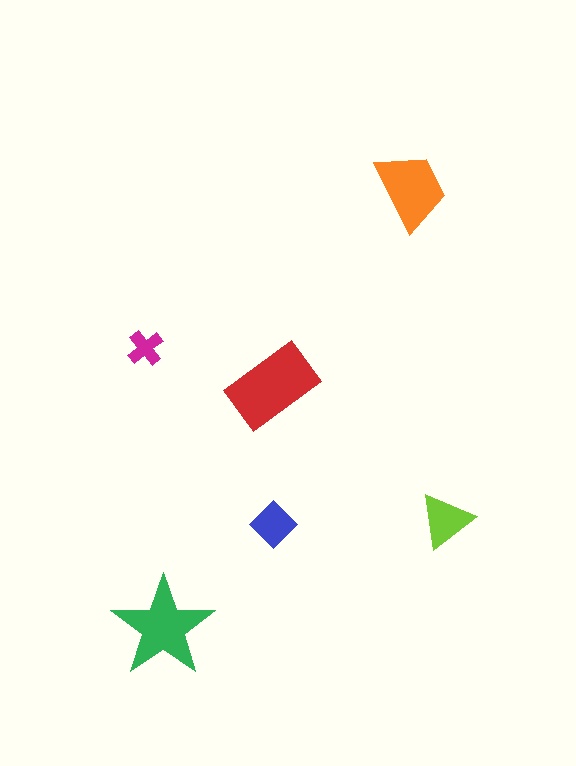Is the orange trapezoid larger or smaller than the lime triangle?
Larger.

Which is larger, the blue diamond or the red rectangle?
The red rectangle.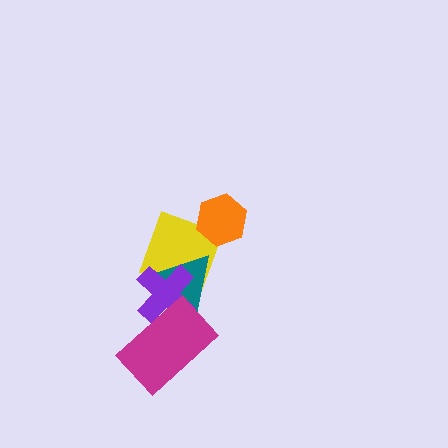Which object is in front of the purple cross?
The magenta rectangle is in front of the purple cross.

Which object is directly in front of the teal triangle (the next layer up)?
The purple cross is directly in front of the teal triangle.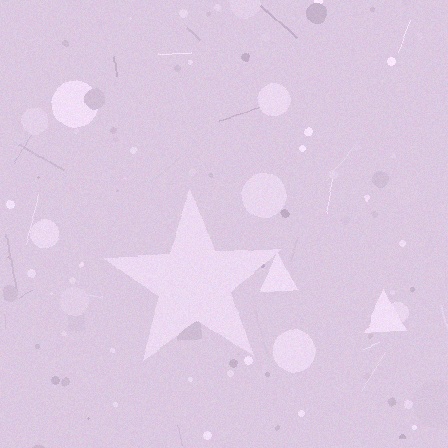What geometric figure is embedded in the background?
A star is embedded in the background.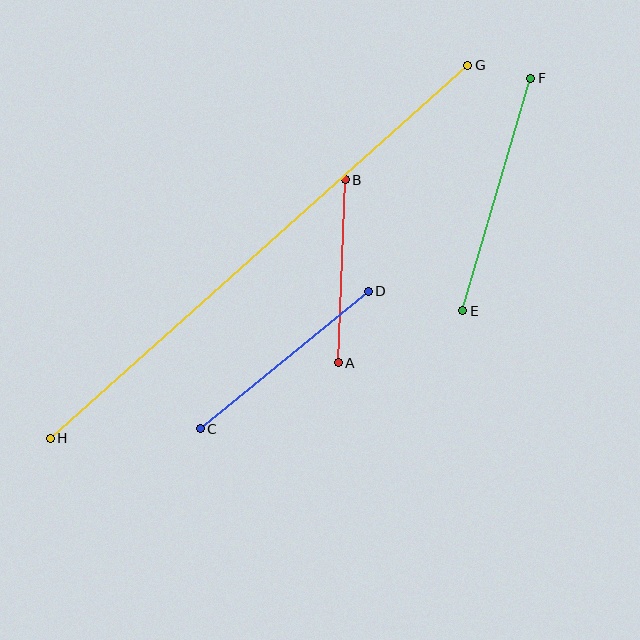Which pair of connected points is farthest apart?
Points G and H are farthest apart.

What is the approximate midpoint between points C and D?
The midpoint is at approximately (284, 360) pixels.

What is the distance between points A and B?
The distance is approximately 183 pixels.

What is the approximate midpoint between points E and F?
The midpoint is at approximately (497, 194) pixels.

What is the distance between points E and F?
The distance is approximately 242 pixels.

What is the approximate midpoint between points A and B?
The midpoint is at approximately (342, 271) pixels.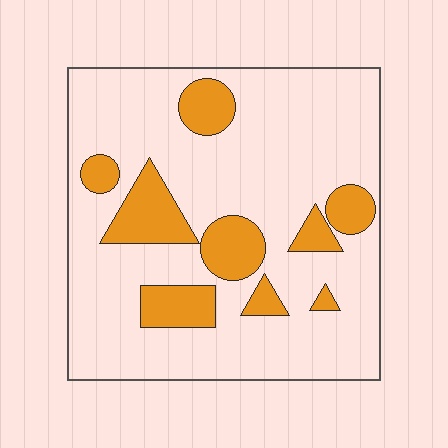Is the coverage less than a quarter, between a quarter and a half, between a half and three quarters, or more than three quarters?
Less than a quarter.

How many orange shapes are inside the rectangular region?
9.